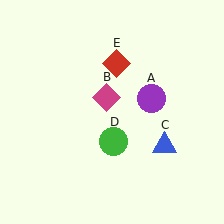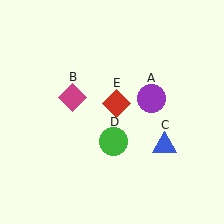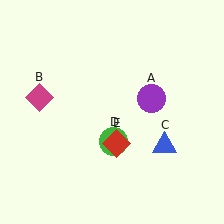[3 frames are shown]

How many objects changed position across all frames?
2 objects changed position: magenta diamond (object B), red diamond (object E).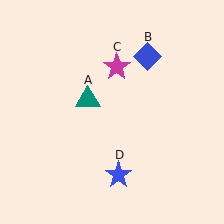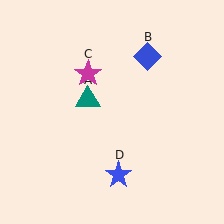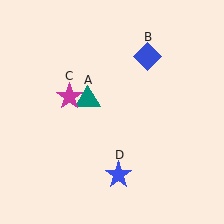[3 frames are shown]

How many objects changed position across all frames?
1 object changed position: magenta star (object C).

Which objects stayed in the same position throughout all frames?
Teal triangle (object A) and blue diamond (object B) and blue star (object D) remained stationary.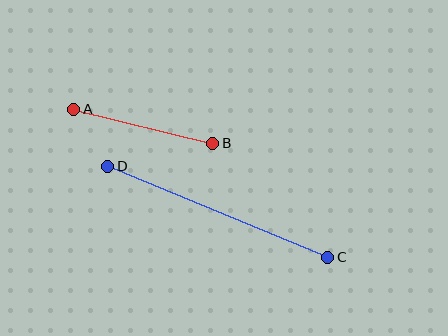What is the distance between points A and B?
The distance is approximately 143 pixels.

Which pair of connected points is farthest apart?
Points C and D are farthest apart.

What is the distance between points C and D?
The distance is approximately 238 pixels.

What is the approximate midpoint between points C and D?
The midpoint is at approximately (218, 212) pixels.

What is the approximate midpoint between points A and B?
The midpoint is at approximately (143, 126) pixels.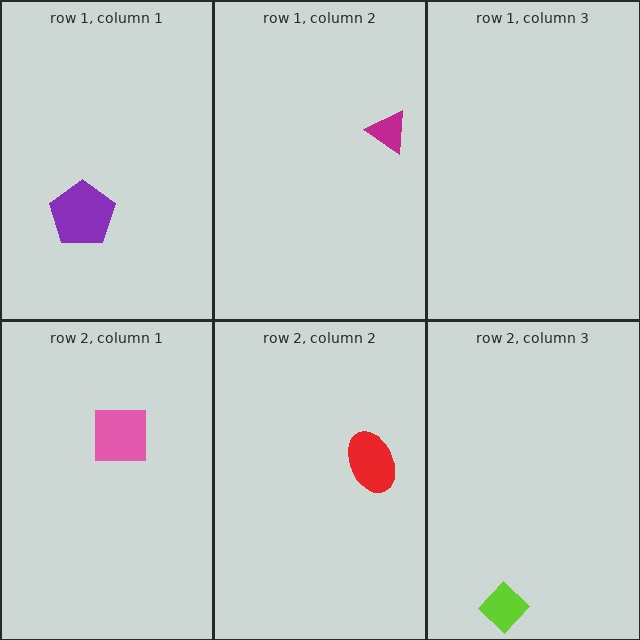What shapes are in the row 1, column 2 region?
The magenta triangle.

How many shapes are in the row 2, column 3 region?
1.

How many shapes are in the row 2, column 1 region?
1.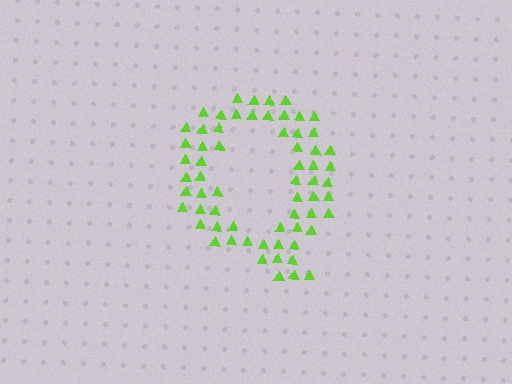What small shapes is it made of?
It is made of small triangles.